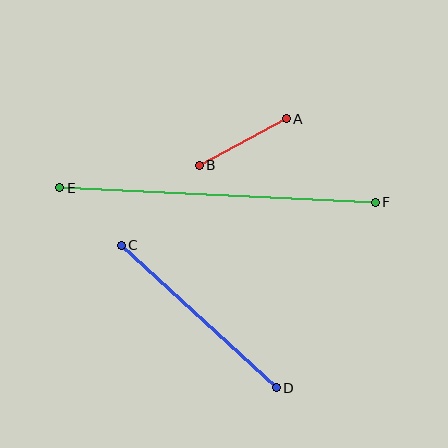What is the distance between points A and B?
The distance is approximately 99 pixels.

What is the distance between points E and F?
The distance is approximately 316 pixels.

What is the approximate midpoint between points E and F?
The midpoint is at approximately (217, 195) pixels.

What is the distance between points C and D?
The distance is approximately 211 pixels.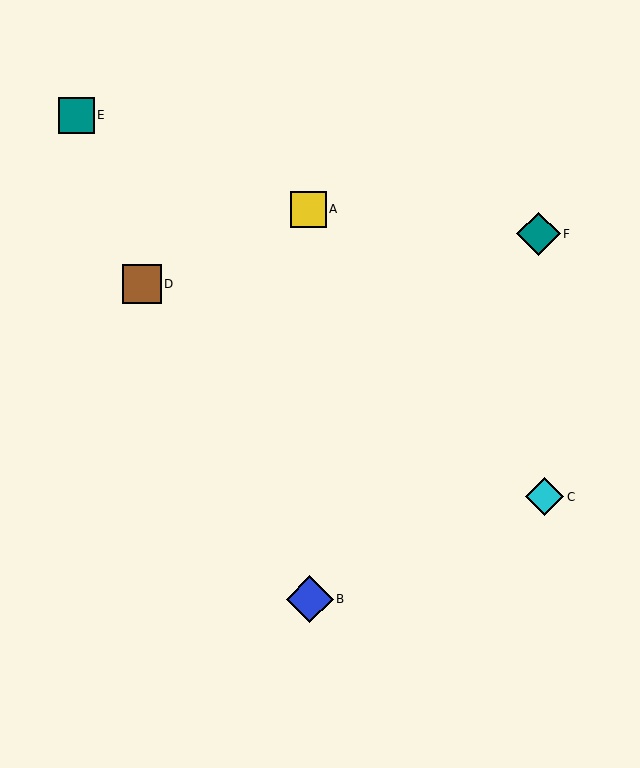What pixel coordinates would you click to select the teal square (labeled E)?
Click at (76, 115) to select the teal square E.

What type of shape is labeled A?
Shape A is a yellow square.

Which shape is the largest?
The blue diamond (labeled B) is the largest.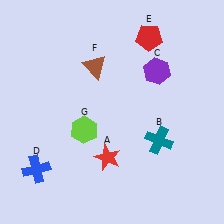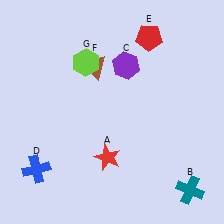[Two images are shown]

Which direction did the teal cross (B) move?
The teal cross (B) moved down.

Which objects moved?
The objects that moved are: the teal cross (B), the purple hexagon (C), the lime hexagon (G).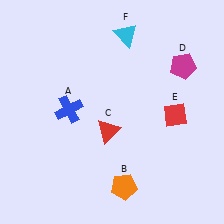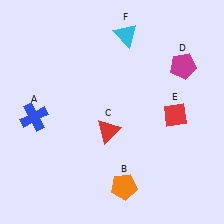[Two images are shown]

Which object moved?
The blue cross (A) moved left.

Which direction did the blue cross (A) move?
The blue cross (A) moved left.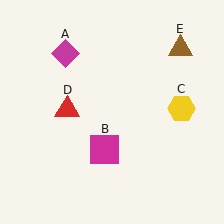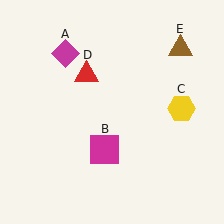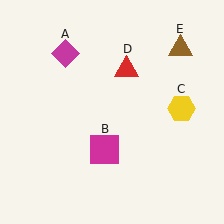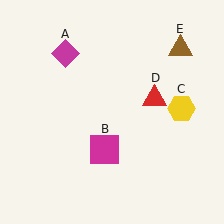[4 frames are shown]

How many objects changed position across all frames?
1 object changed position: red triangle (object D).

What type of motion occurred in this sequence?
The red triangle (object D) rotated clockwise around the center of the scene.